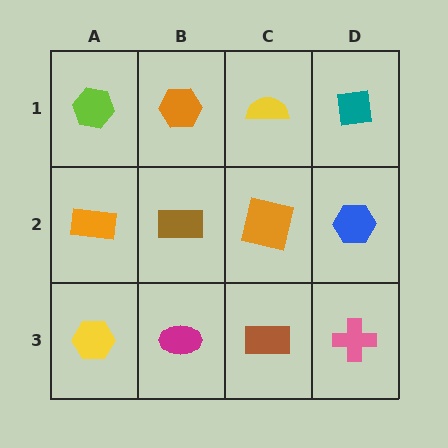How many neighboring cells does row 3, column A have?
2.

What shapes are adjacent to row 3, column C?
An orange square (row 2, column C), a magenta ellipse (row 3, column B), a pink cross (row 3, column D).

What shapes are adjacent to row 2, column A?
A lime hexagon (row 1, column A), a yellow hexagon (row 3, column A), a brown rectangle (row 2, column B).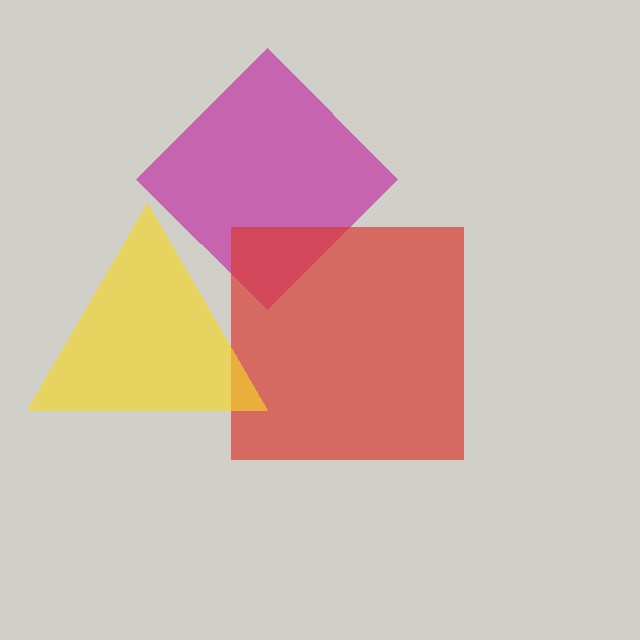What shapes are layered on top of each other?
The layered shapes are: a magenta diamond, a red square, a yellow triangle.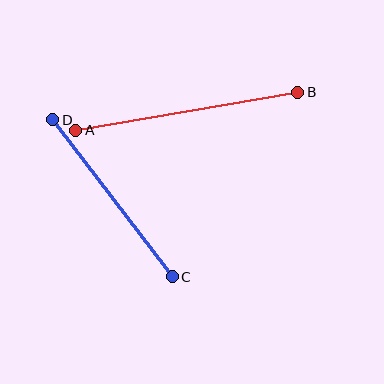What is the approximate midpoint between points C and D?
The midpoint is at approximately (112, 198) pixels.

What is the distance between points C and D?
The distance is approximately 198 pixels.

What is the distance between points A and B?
The distance is approximately 225 pixels.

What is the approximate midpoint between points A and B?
The midpoint is at approximately (187, 111) pixels.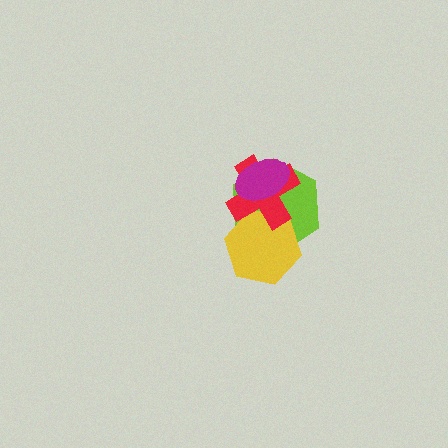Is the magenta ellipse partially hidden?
No, no other shape covers it.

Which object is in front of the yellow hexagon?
The red cross is in front of the yellow hexagon.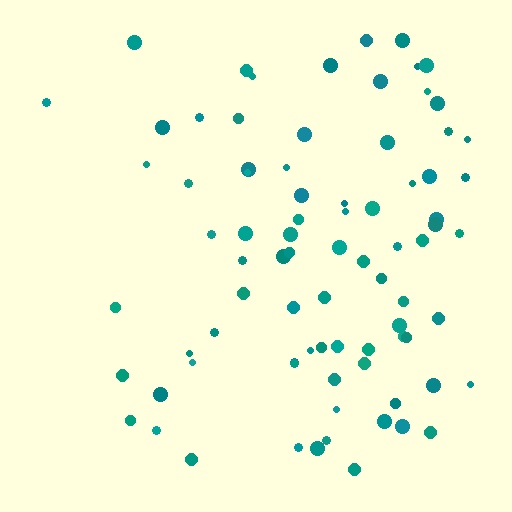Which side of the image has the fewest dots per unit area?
The left.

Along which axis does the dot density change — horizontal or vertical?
Horizontal.